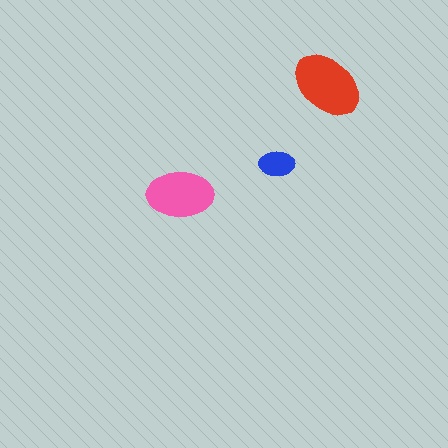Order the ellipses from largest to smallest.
the red one, the pink one, the blue one.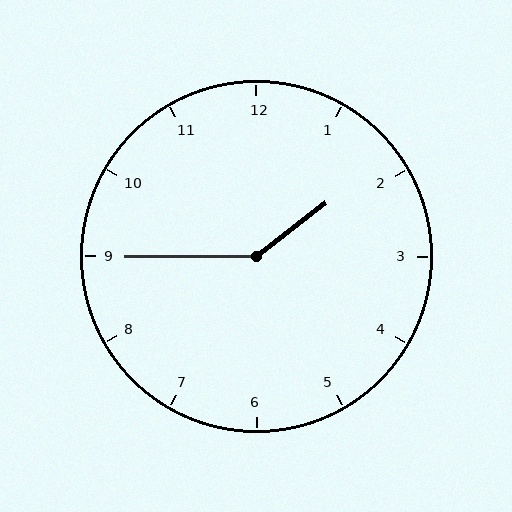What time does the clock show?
1:45.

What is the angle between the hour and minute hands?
Approximately 142 degrees.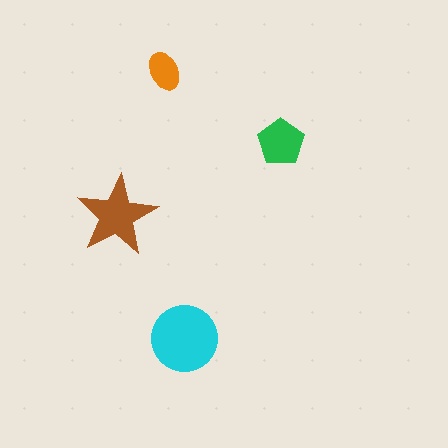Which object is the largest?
The cyan circle.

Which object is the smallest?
The orange ellipse.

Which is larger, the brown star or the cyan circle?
The cyan circle.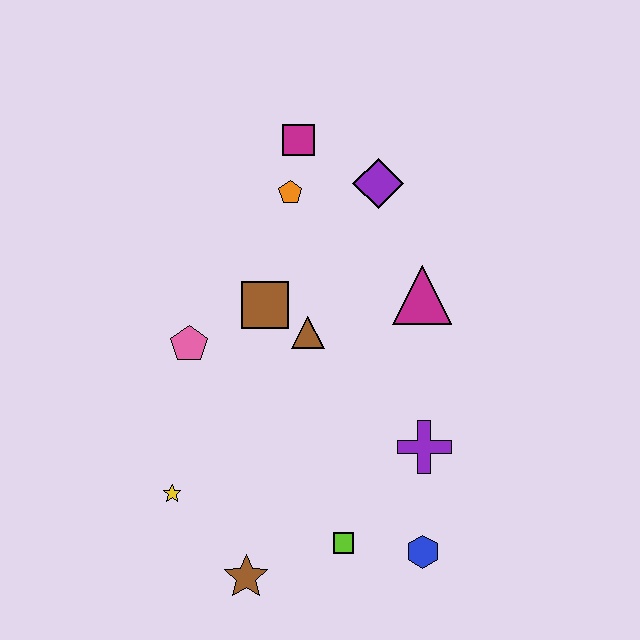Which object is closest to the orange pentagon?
The magenta square is closest to the orange pentagon.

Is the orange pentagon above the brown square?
Yes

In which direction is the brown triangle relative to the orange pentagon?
The brown triangle is below the orange pentagon.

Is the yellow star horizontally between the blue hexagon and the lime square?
No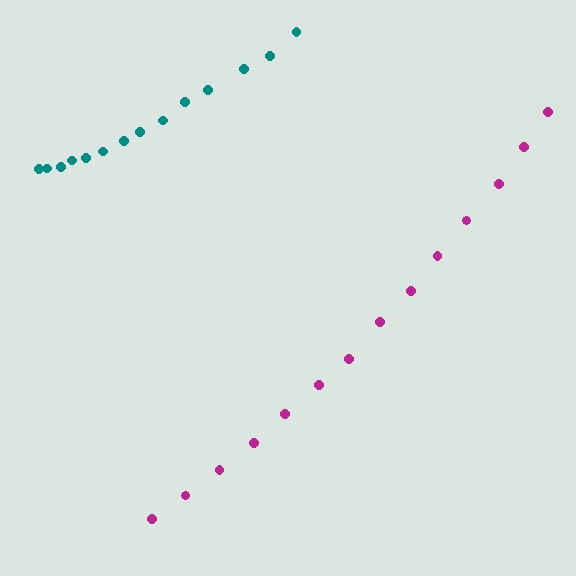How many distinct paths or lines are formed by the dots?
There are 2 distinct paths.